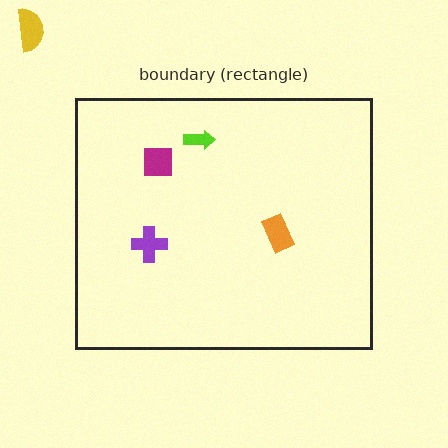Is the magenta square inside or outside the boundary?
Inside.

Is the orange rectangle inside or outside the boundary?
Inside.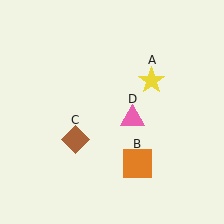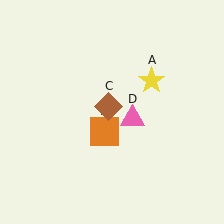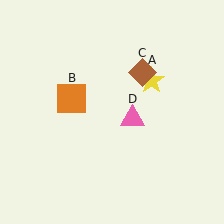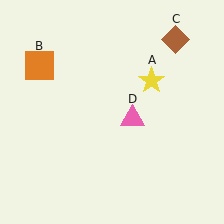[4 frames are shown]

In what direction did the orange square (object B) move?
The orange square (object B) moved up and to the left.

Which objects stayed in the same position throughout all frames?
Yellow star (object A) and pink triangle (object D) remained stationary.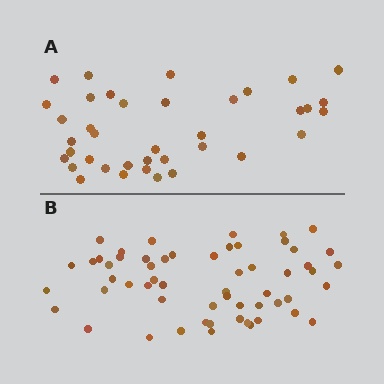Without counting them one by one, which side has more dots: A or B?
Region B (the bottom region) has more dots.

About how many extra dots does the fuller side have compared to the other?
Region B has approximately 20 more dots than region A.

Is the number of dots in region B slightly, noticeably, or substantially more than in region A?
Region B has substantially more. The ratio is roughly 1.5 to 1.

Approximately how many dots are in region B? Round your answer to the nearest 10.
About 60 dots. (The exact count is 57, which rounds to 60.)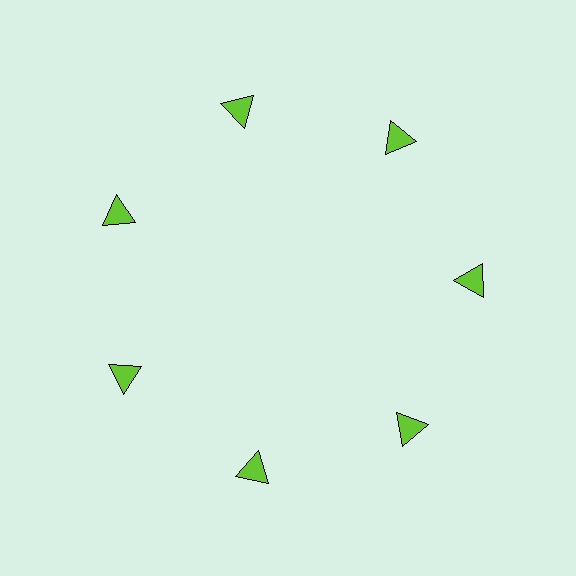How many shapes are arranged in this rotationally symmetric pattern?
There are 7 shapes, arranged in 7 groups of 1.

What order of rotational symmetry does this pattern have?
This pattern has 7-fold rotational symmetry.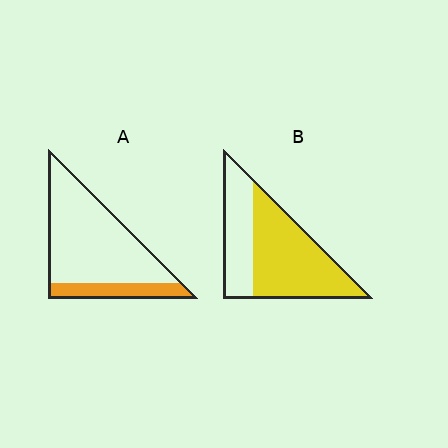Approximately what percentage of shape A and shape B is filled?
A is approximately 20% and B is approximately 65%.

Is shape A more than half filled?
No.